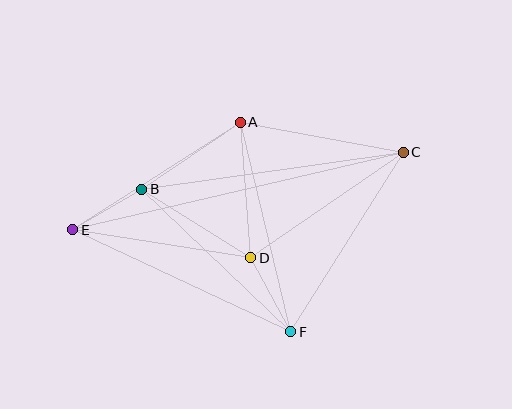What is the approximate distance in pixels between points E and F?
The distance between E and F is approximately 241 pixels.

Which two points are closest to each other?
Points B and E are closest to each other.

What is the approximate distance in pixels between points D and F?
The distance between D and F is approximately 84 pixels.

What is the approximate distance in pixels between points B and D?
The distance between B and D is approximately 129 pixels.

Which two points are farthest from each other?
Points C and E are farthest from each other.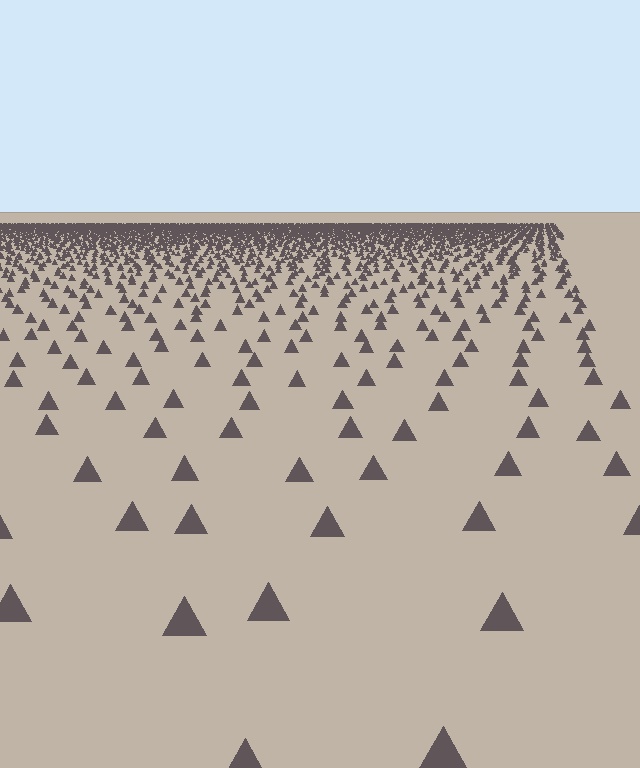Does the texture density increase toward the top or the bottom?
Density increases toward the top.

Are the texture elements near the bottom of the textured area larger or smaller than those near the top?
Larger. Near the bottom, elements are closer to the viewer and appear at a bigger on-screen size.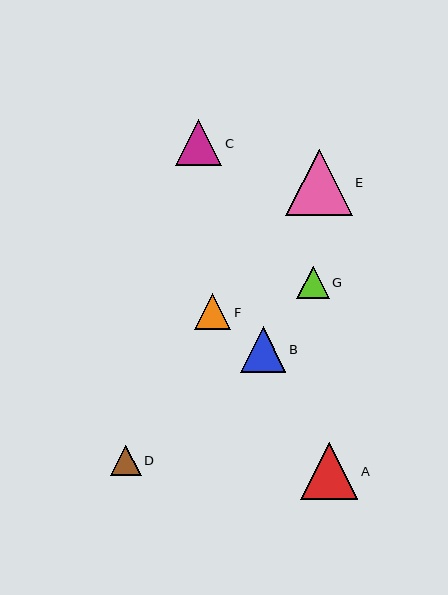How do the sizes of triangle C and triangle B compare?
Triangle C and triangle B are approximately the same size.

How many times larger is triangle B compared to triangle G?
Triangle B is approximately 1.4 times the size of triangle G.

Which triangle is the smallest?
Triangle D is the smallest with a size of approximately 30 pixels.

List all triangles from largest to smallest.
From largest to smallest: E, A, C, B, F, G, D.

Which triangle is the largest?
Triangle E is the largest with a size of approximately 67 pixels.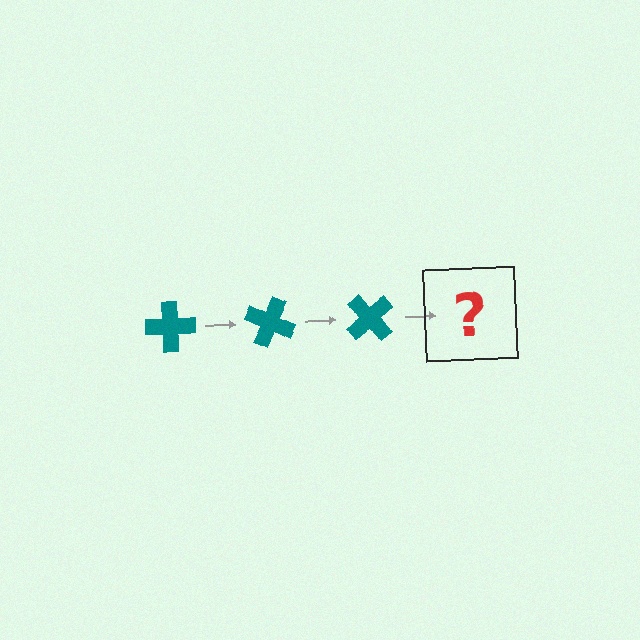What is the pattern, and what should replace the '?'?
The pattern is that the cross rotates 25 degrees each step. The '?' should be a teal cross rotated 75 degrees.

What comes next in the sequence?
The next element should be a teal cross rotated 75 degrees.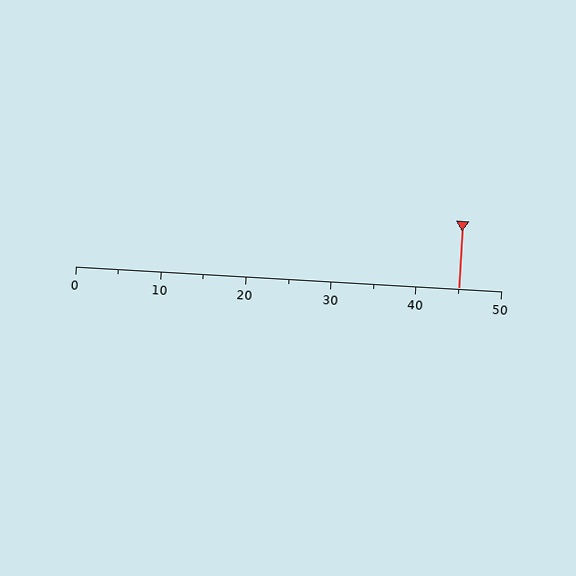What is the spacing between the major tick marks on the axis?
The major ticks are spaced 10 apart.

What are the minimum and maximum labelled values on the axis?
The axis runs from 0 to 50.